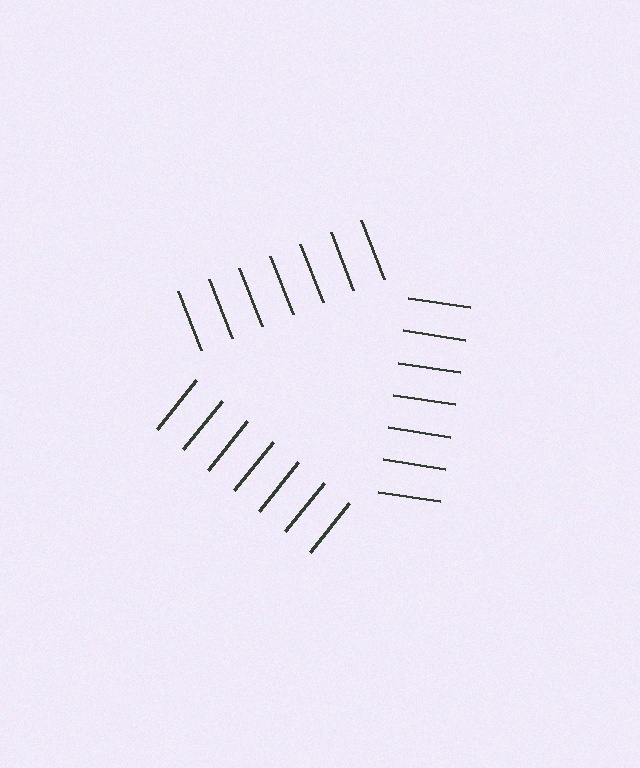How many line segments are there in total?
21 — 7 along each of the 3 edges.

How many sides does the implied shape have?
3 sides — the line-ends trace a triangle.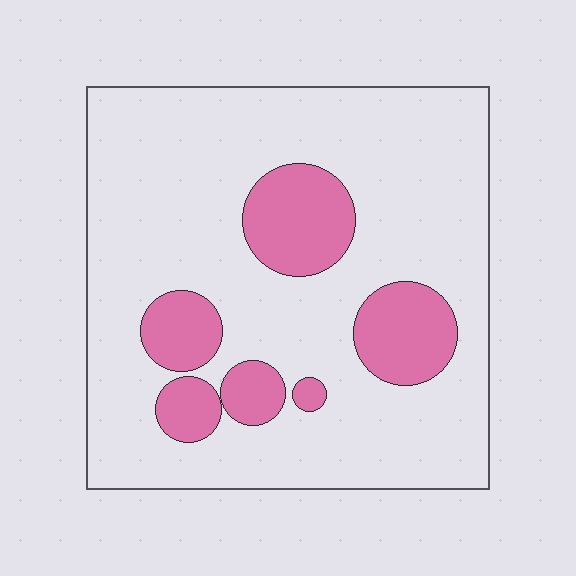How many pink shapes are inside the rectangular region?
6.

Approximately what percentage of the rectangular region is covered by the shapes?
Approximately 20%.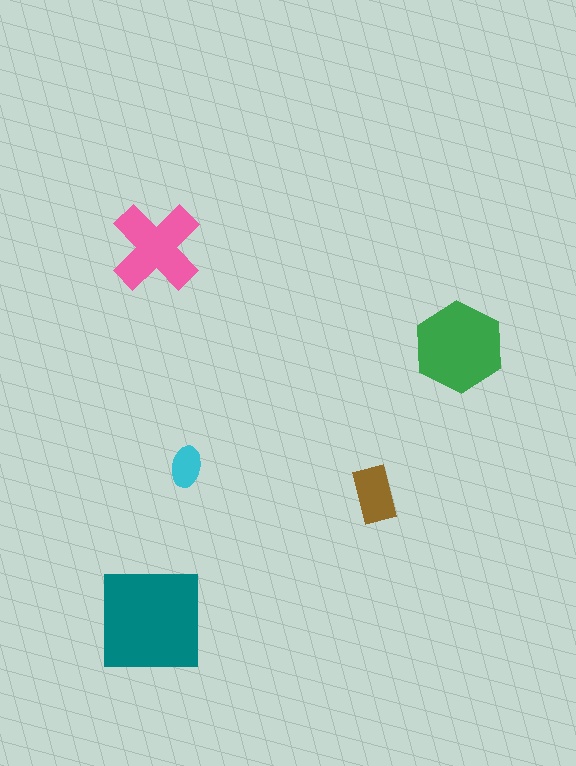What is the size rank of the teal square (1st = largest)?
1st.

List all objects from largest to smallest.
The teal square, the green hexagon, the pink cross, the brown rectangle, the cyan ellipse.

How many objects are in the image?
There are 5 objects in the image.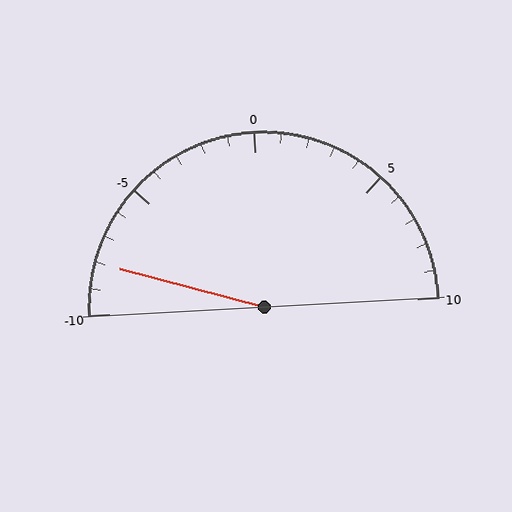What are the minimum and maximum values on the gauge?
The gauge ranges from -10 to 10.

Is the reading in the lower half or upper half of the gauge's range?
The reading is in the lower half of the range (-10 to 10).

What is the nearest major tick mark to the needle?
The nearest major tick mark is -10.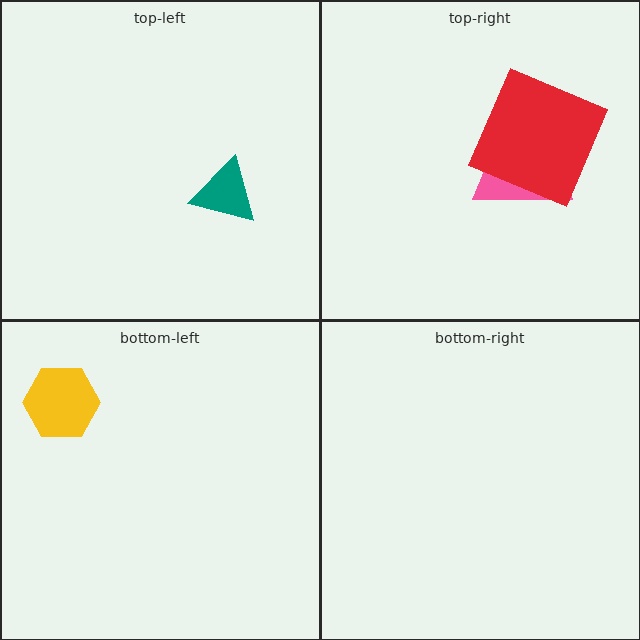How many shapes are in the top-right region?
2.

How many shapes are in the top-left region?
1.